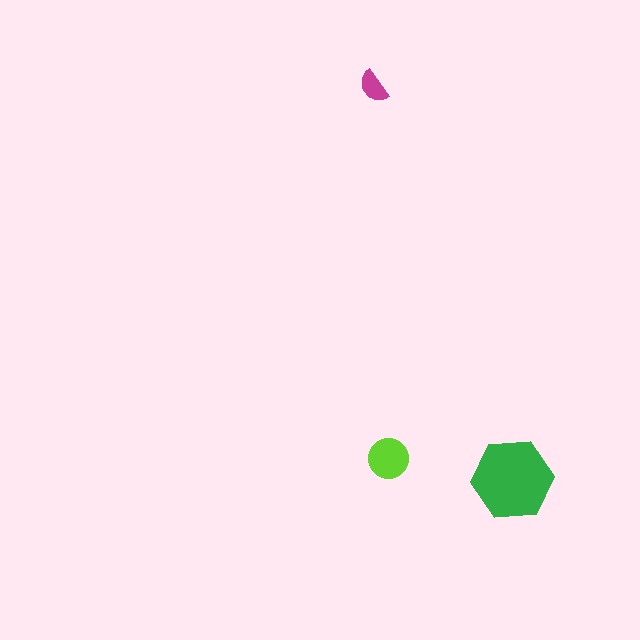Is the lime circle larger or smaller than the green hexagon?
Smaller.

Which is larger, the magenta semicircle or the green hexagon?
The green hexagon.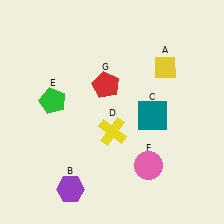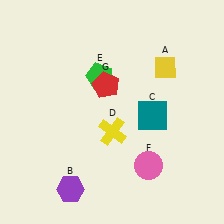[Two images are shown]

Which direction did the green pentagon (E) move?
The green pentagon (E) moved right.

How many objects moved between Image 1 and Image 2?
1 object moved between the two images.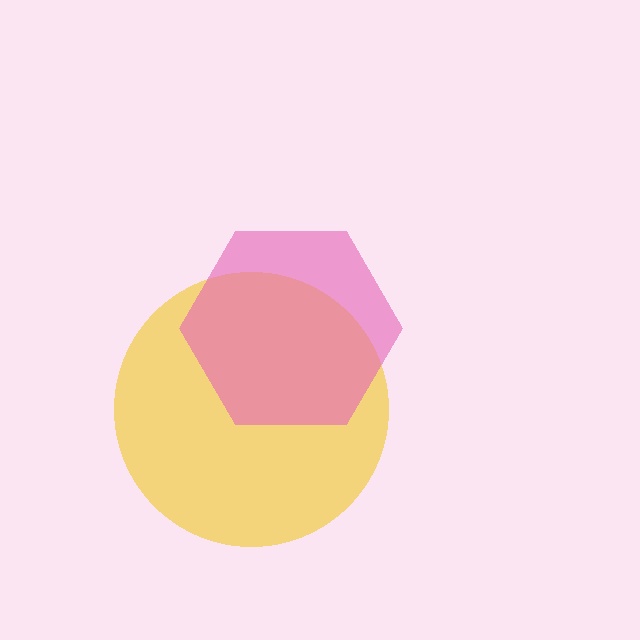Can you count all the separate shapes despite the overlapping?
Yes, there are 2 separate shapes.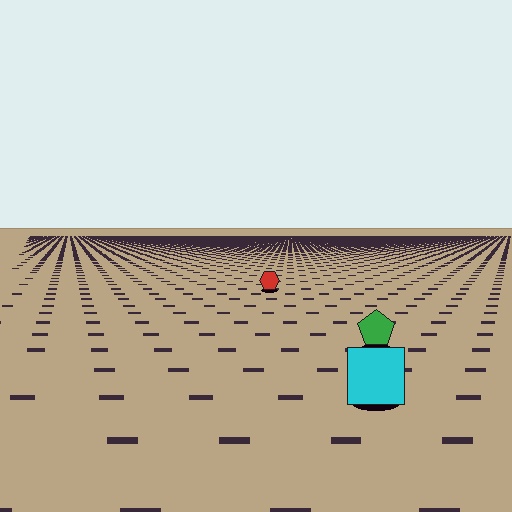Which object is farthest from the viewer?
The red hexagon is farthest from the viewer. It appears smaller and the ground texture around it is denser.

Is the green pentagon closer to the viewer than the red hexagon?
Yes. The green pentagon is closer — you can tell from the texture gradient: the ground texture is coarser near it.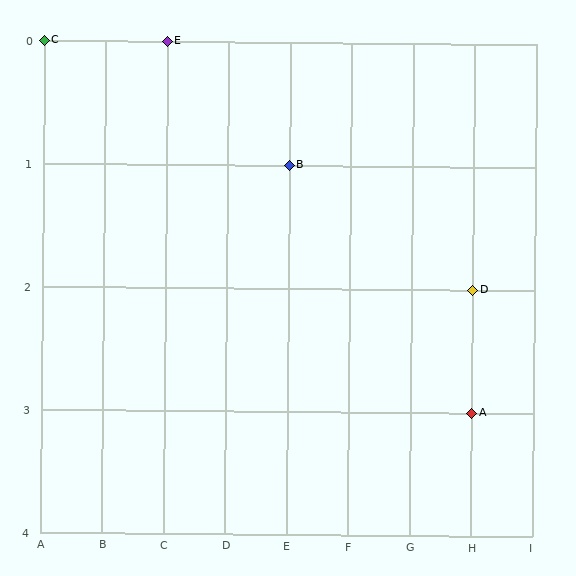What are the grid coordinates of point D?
Point D is at grid coordinates (H, 2).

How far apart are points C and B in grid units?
Points C and B are 4 columns and 1 row apart (about 4.1 grid units diagonally).